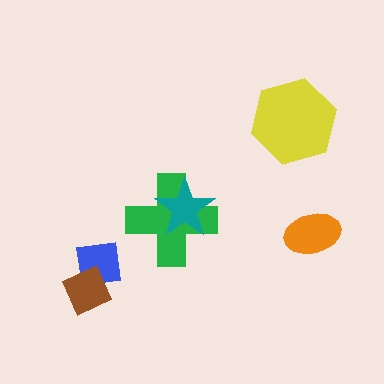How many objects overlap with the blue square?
1 object overlaps with the blue square.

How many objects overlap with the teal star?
1 object overlaps with the teal star.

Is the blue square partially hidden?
Yes, it is partially covered by another shape.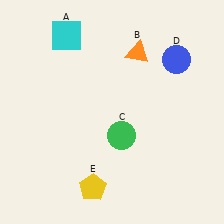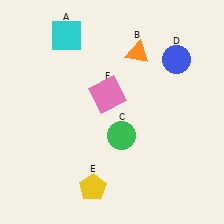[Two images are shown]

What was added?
A pink square (F) was added in Image 2.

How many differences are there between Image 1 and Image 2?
There is 1 difference between the two images.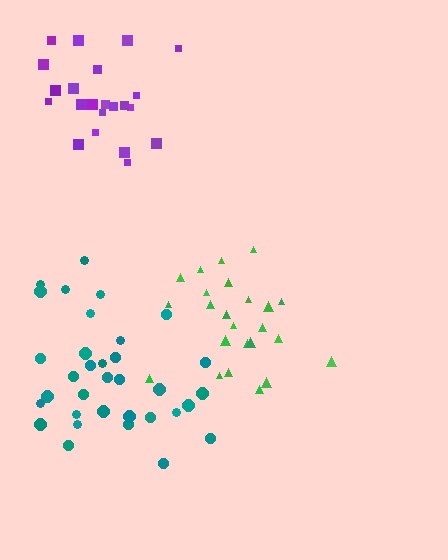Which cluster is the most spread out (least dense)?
Teal.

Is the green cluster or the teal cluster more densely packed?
Green.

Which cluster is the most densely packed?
Green.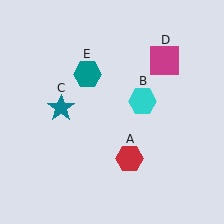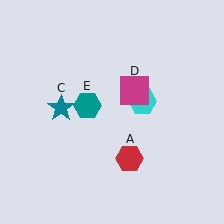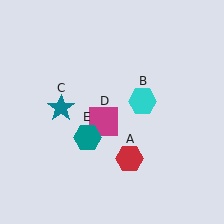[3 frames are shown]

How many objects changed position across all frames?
2 objects changed position: magenta square (object D), teal hexagon (object E).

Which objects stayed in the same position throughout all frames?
Red hexagon (object A) and cyan hexagon (object B) and teal star (object C) remained stationary.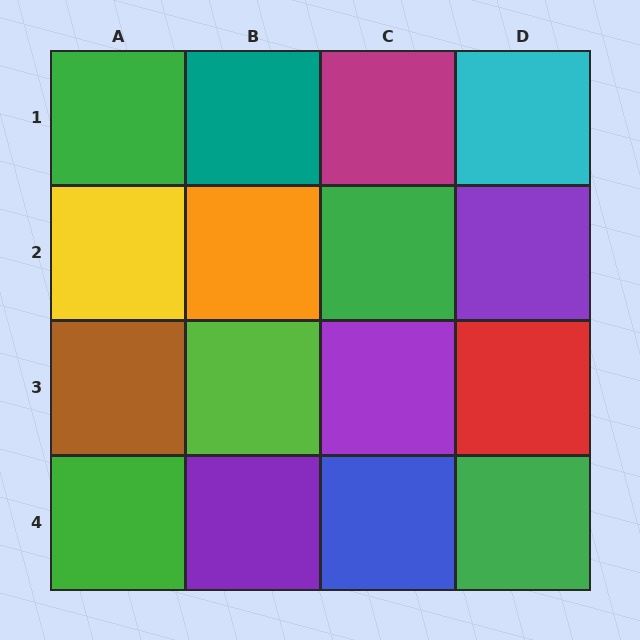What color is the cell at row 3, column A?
Brown.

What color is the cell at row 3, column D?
Red.